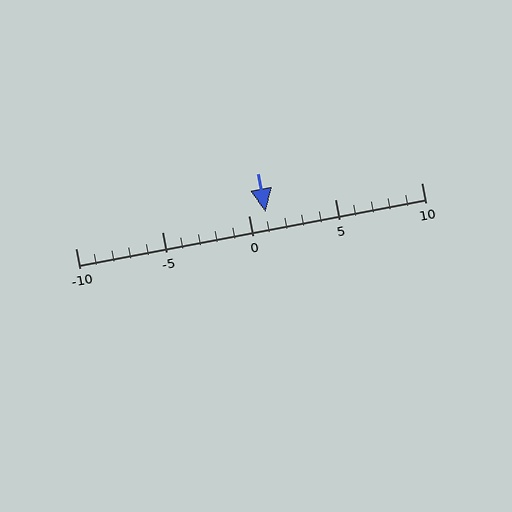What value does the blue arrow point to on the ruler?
The blue arrow points to approximately 1.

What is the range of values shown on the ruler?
The ruler shows values from -10 to 10.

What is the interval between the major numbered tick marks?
The major tick marks are spaced 5 units apart.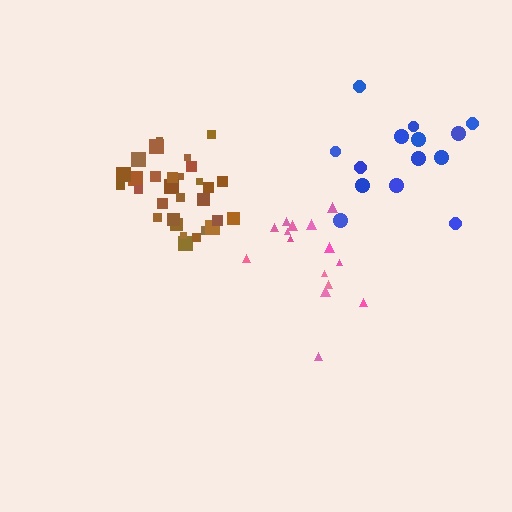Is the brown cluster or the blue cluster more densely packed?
Brown.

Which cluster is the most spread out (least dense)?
Blue.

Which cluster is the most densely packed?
Brown.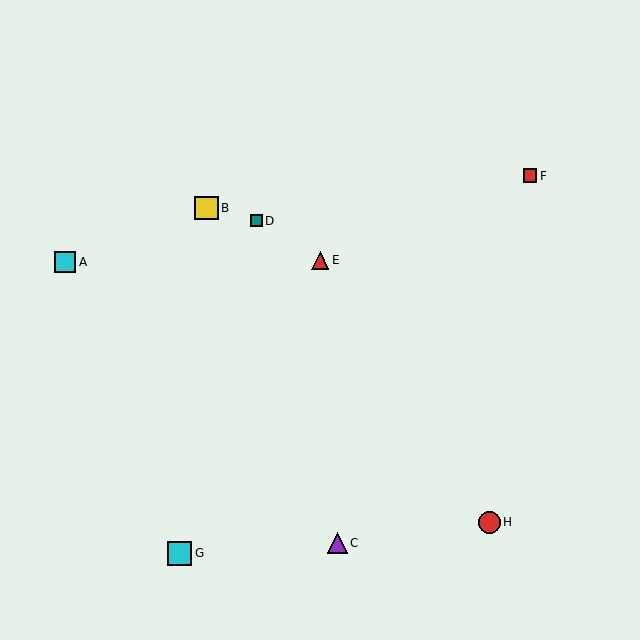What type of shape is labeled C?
Shape C is a purple triangle.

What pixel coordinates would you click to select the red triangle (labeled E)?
Click at (320, 260) to select the red triangle E.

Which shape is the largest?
The cyan square (labeled G) is the largest.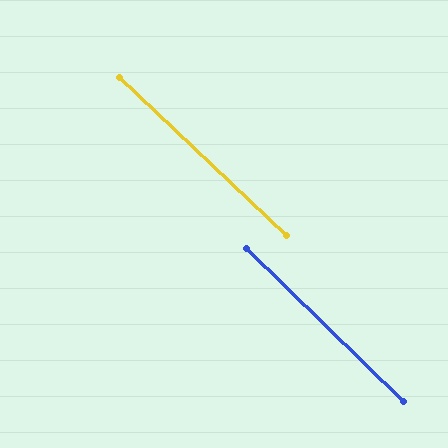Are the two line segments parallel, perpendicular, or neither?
Parallel — their directions differ by only 0.9°.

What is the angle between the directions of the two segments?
Approximately 1 degree.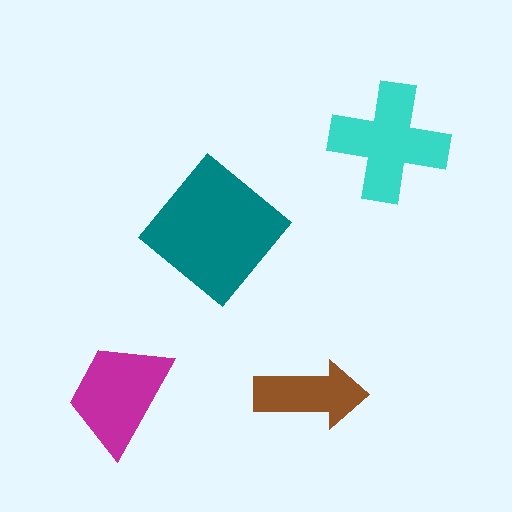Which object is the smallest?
The brown arrow.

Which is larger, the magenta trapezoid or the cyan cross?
The cyan cross.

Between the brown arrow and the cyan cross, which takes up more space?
The cyan cross.